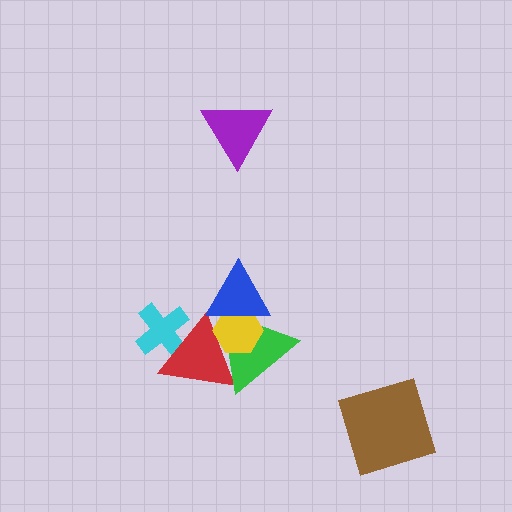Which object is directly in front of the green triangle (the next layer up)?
The yellow hexagon is directly in front of the green triangle.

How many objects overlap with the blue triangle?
3 objects overlap with the blue triangle.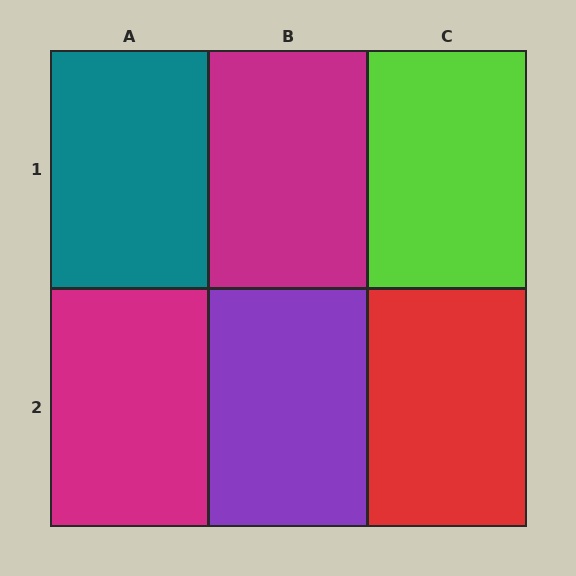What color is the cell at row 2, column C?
Red.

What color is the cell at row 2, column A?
Magenta.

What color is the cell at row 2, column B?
Purple.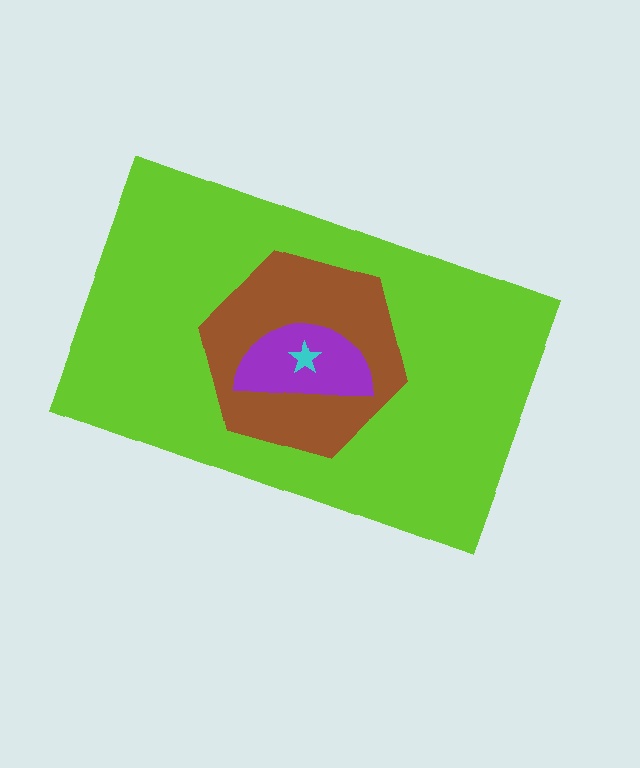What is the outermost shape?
The lime rectangle.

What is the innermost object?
The cyan star.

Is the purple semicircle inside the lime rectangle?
Yes.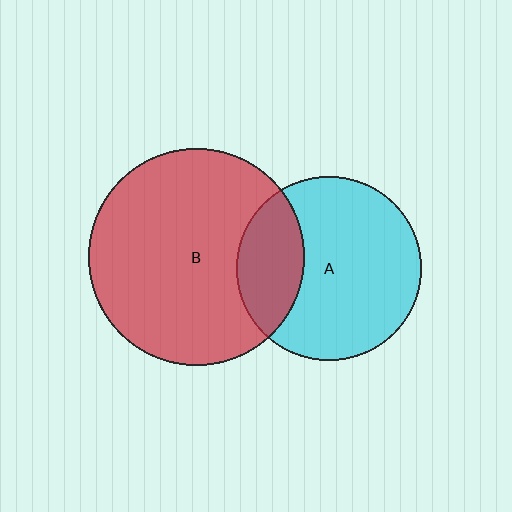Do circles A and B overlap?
Yes.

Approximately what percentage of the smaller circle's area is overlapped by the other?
Approximately 25%.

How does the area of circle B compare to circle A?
Approximately 1.4 times.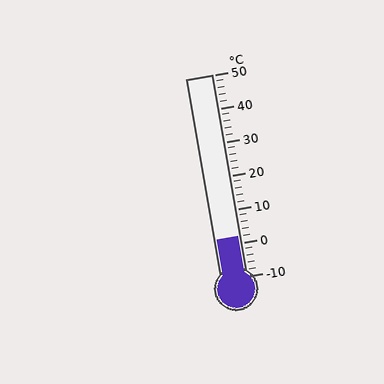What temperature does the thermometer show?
The thermometer shows approximately 2°C.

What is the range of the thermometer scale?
The thermometer scale ranges from -10°C to 50°C.